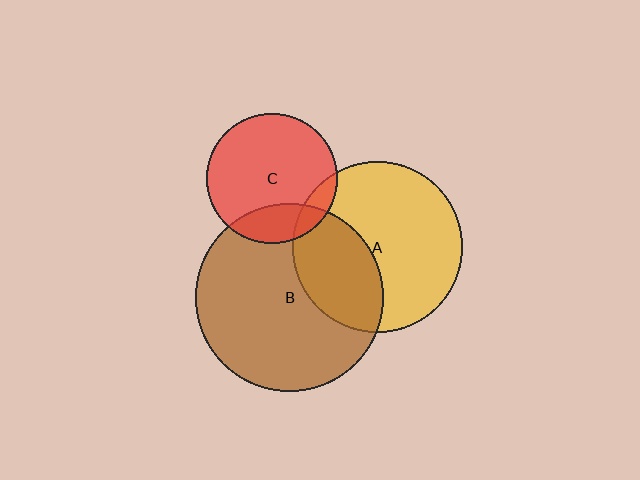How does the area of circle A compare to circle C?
Approximately 1.7 times.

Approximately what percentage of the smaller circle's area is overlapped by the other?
Approximately 35%.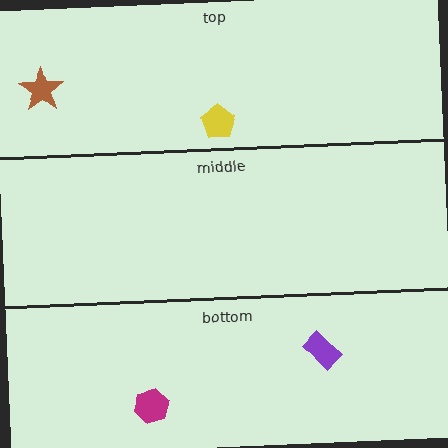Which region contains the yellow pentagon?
The top region.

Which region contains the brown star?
The top region.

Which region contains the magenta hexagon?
The bottom region.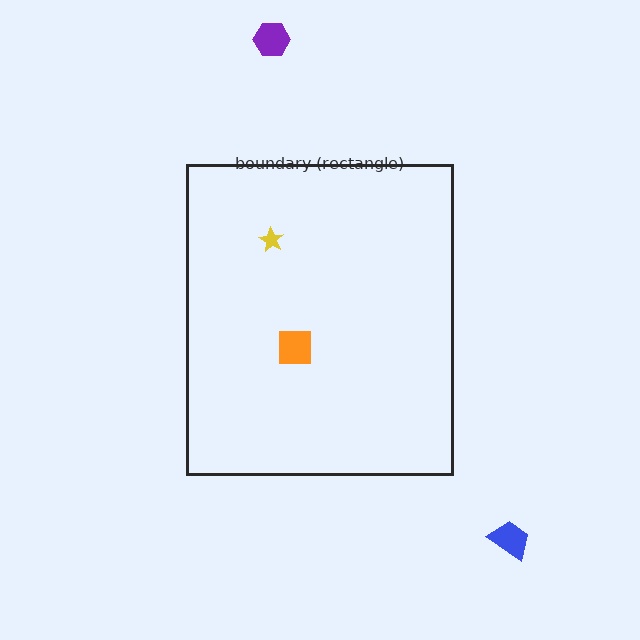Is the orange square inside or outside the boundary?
Inside.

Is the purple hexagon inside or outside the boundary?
Outside.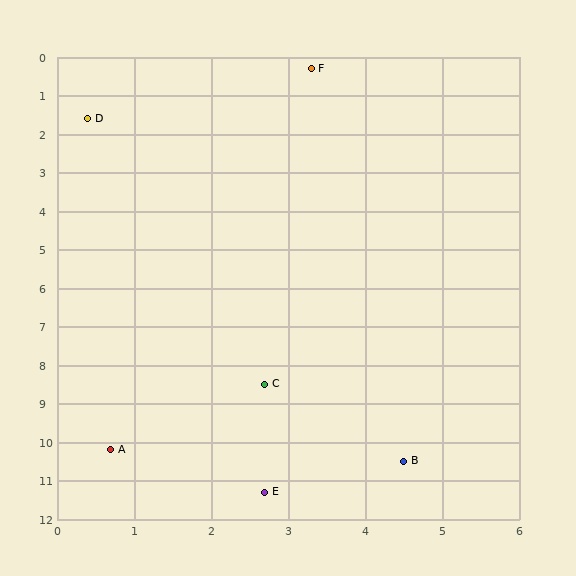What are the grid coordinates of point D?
Point D is at approximately (0.4, 1.6).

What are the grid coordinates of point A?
Point A is at approximately (0.7, 10.2).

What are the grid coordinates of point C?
Point C is at approximately (2.7, 8.5).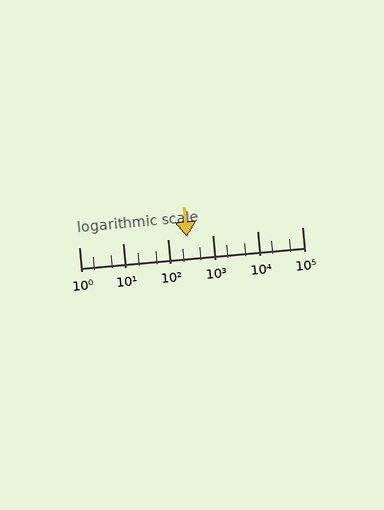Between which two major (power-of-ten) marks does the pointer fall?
The pointer is between 100 and 1000.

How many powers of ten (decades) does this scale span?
The scale spans 5 decades, from 1 to 100000.